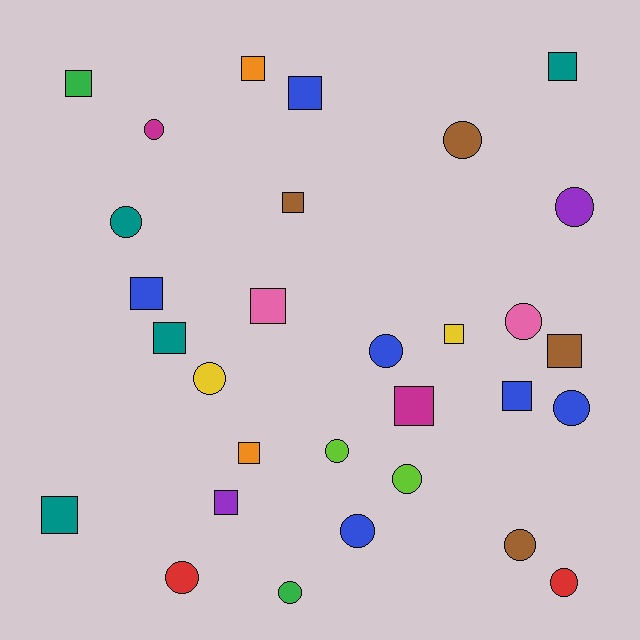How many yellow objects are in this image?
There are 2 yellow objects.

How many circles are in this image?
There are 15 circles.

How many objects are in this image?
There are 30 objects.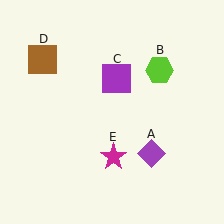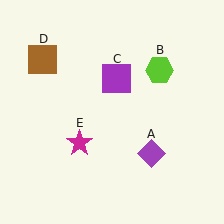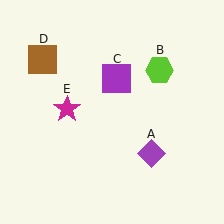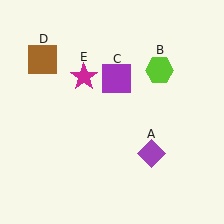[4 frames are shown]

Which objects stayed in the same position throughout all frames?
Purple diamond (object A) and lime hexagon (object B) and purple square (object C) and brown square (object D) remained stationary.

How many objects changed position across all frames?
1 object changed position: magenta star (object E).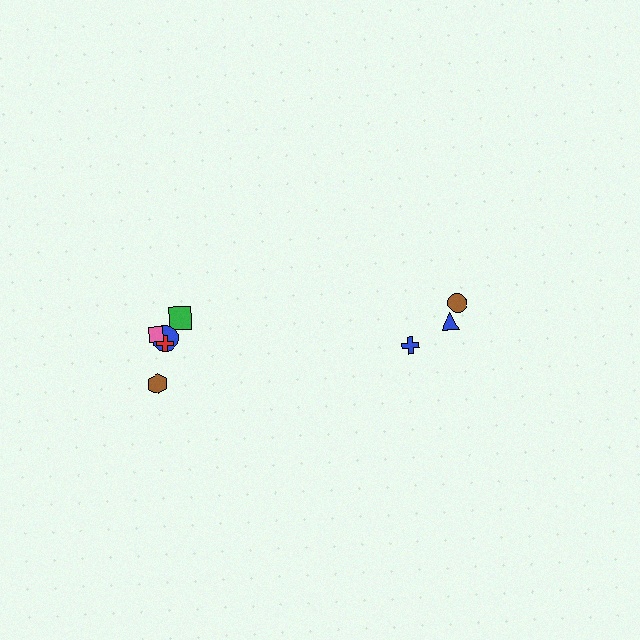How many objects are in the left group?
There are 5 objects.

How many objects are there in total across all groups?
There are 8 objects.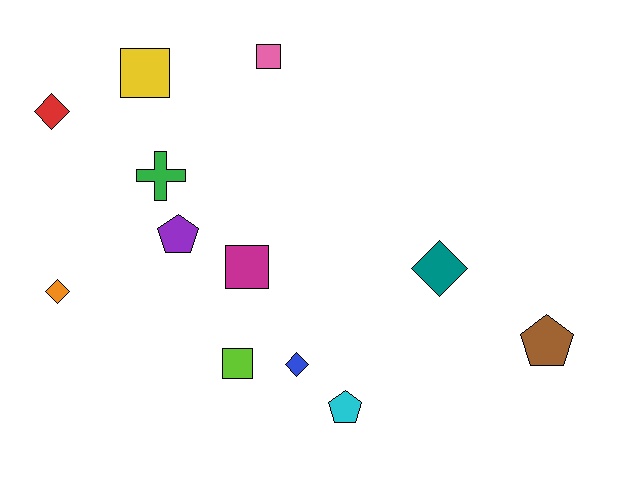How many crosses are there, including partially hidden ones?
There is 1 cross.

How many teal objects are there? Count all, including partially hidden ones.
There is 1 teal object.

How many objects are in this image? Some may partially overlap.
There are 12 objects.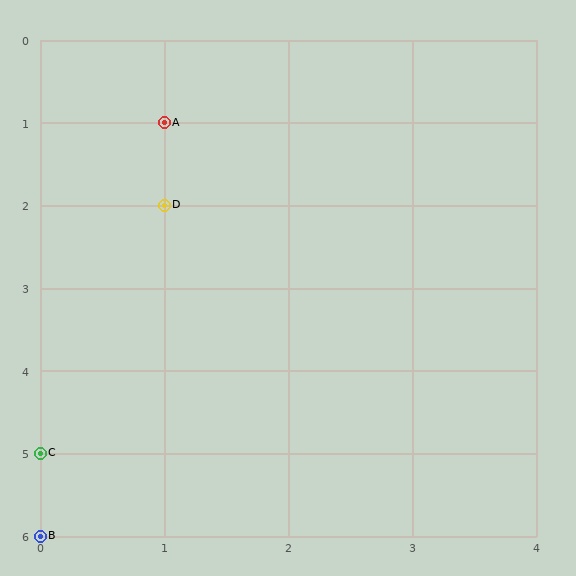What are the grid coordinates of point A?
Point A is at grid coordinates (1, 1).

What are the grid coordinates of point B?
Point B is at grid coordinates (0, 6).